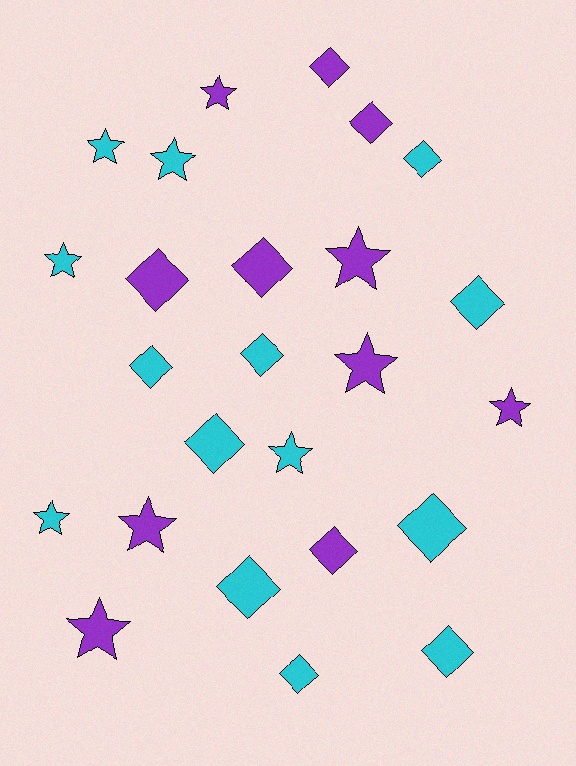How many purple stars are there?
There are 6 purple stars.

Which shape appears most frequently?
Diamond, with 14 objects.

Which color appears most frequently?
Cyan, with 14 objects.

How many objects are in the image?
There are 25 objects.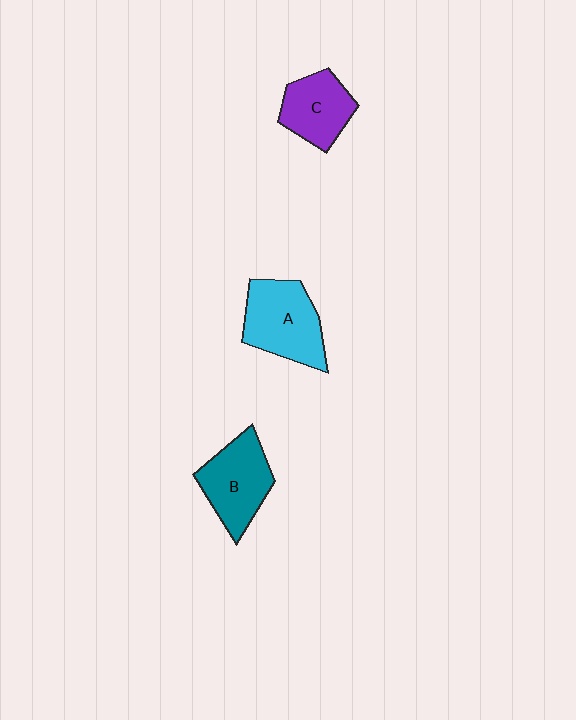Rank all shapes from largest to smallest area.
From largest to smallest: A (cyan), B (teal), C (purple).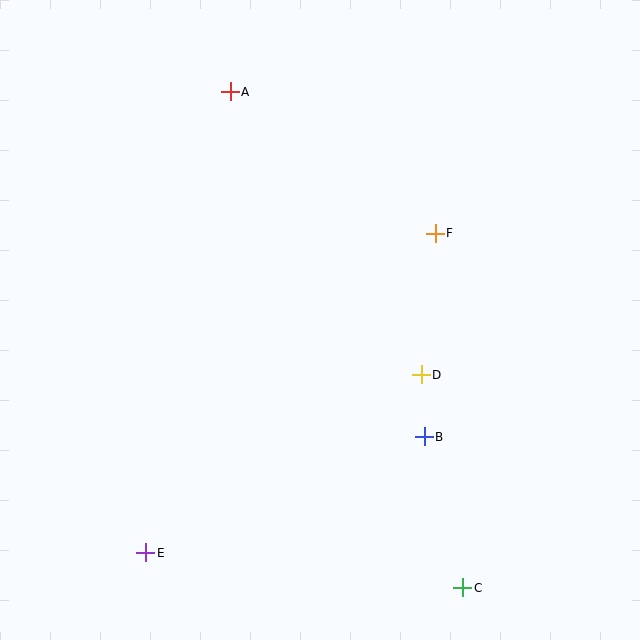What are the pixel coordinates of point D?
Point D is at (421, 375).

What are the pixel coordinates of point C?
Point C is at (463, 588).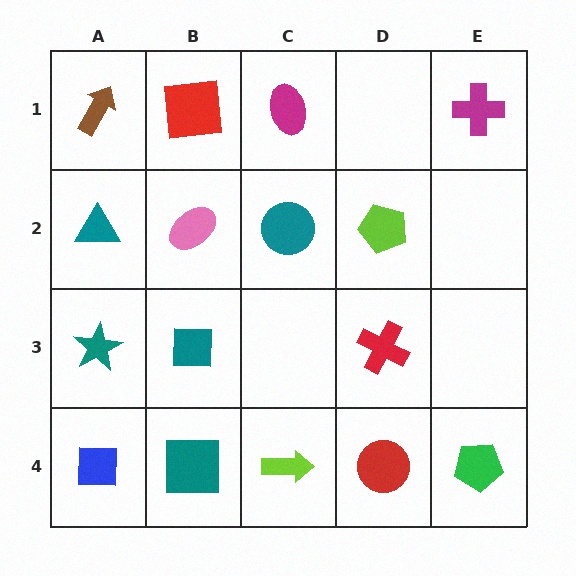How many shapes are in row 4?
5 shapes.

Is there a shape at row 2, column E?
No, that cell is empty.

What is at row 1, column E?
A magenta cross.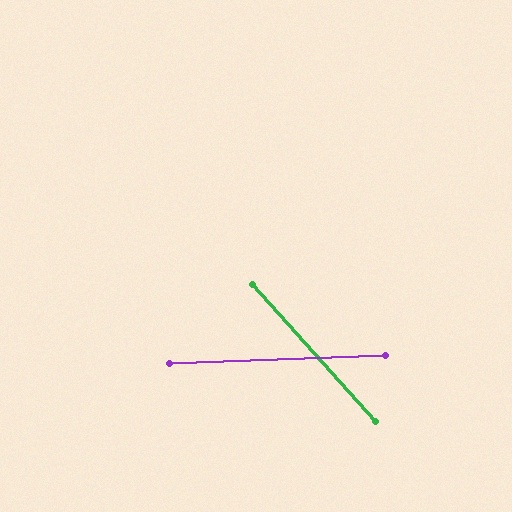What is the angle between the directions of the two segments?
Approximately 50 degrees.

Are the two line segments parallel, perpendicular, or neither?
Neither parallel nor perpendicular — they differ by about 50°.